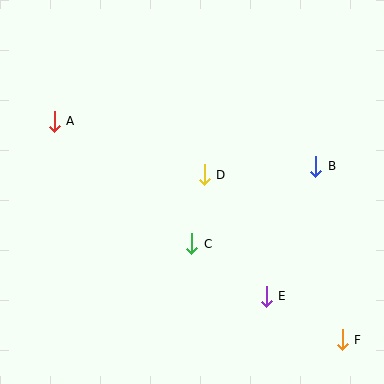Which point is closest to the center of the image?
Point D at (204, 175) is closest to the center.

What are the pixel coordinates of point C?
Point C is at (191, 244).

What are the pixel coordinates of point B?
Point B is at (316, 166).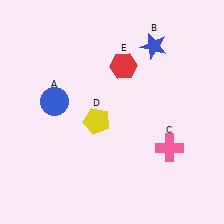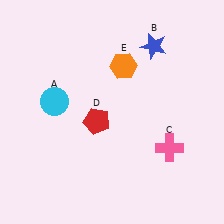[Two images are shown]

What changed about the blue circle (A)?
In Image 1, A is blue. In Image 2, it changed to cyan.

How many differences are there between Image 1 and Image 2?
There are 3 differences between the two images.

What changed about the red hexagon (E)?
In Image 1, E is red. In Image 2, it changed to orange.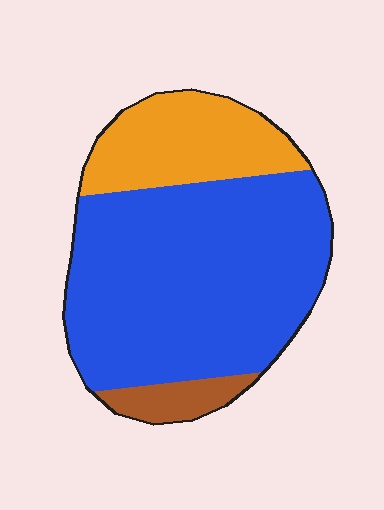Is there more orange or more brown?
Orange.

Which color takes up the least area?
Brown, at roughly 5%.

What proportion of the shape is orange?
Orange covers 23% of the shape.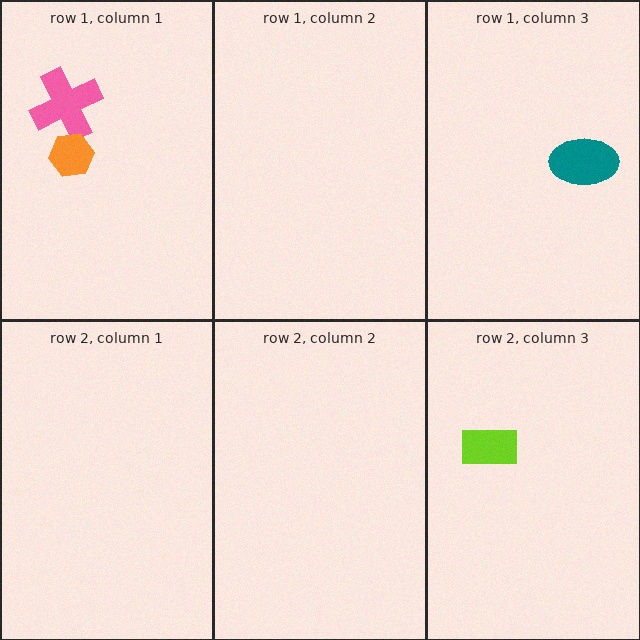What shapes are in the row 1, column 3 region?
The teal ellipse.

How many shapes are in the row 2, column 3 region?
1.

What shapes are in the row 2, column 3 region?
The lime rectangle.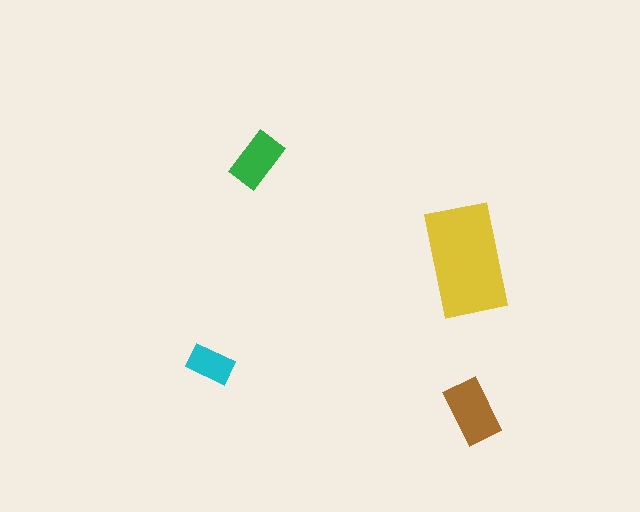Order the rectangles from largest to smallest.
the yellow one, the brown one, the green one, the cyan one.